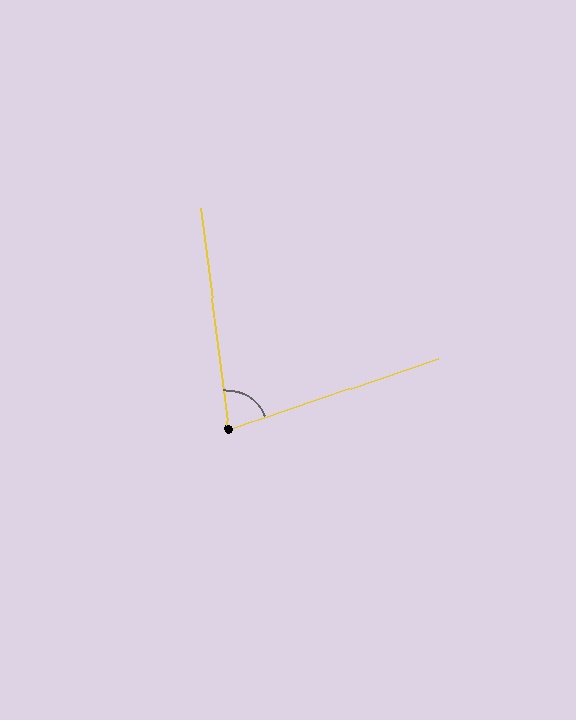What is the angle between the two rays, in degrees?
Approximately 78 degrees.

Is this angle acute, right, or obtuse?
It is acute.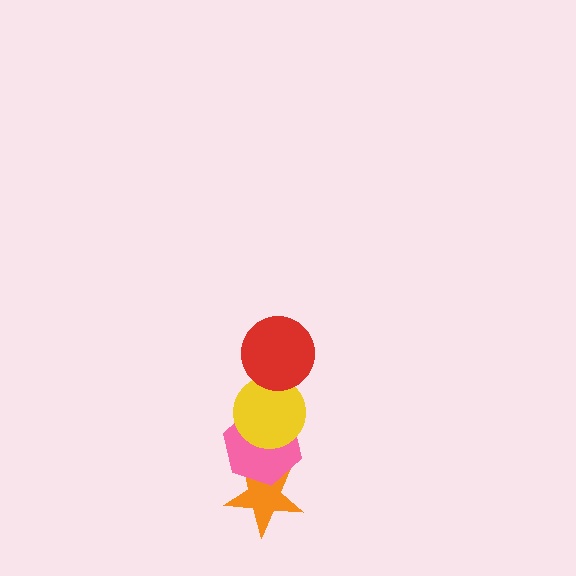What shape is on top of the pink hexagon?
The yellow circle is on top of the pink hexagon.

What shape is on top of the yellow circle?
The red circle is on top of the yellow circle.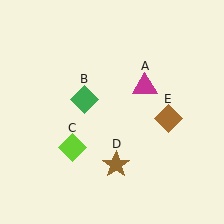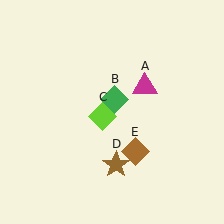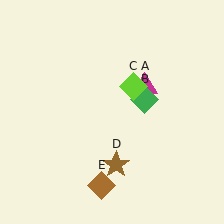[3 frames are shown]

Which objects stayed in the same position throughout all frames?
Magenta triangle (object A) and brown star (object D) remained stationary.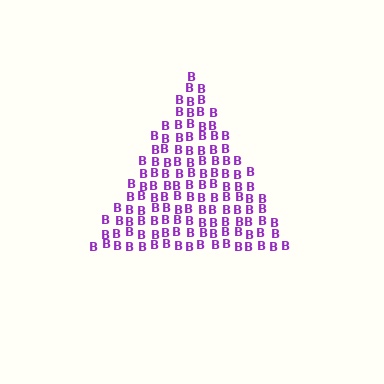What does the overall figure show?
The overall figure shows a triangle.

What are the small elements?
The small elements are letter B's.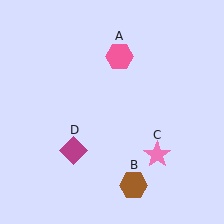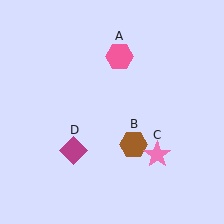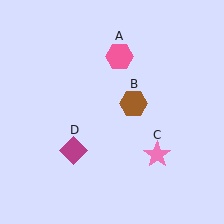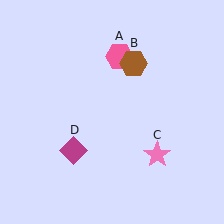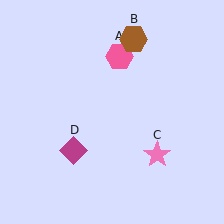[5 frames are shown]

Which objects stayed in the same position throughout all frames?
Pink hexagon (object A) and pink star (object C) and magenta diamond (object D) remained stationary.